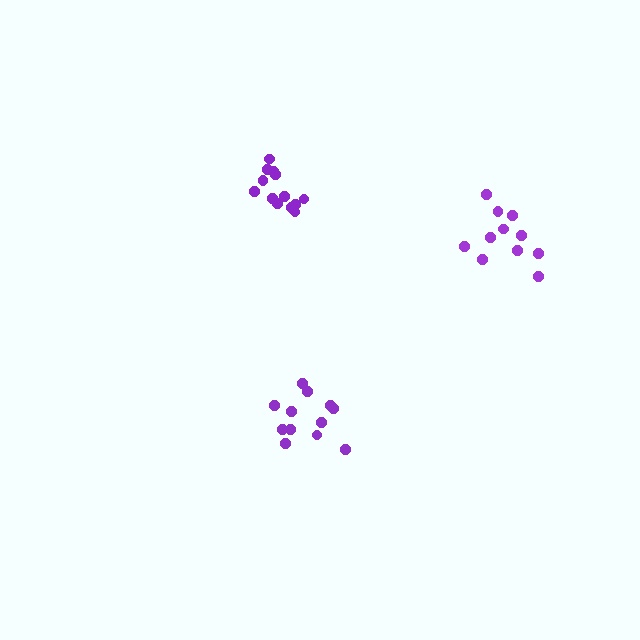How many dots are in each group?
Group 1: 11 dots, Group 2: 12 dots, Group 3: 13 dots (36 total).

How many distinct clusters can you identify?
There are 3 distinct clusters.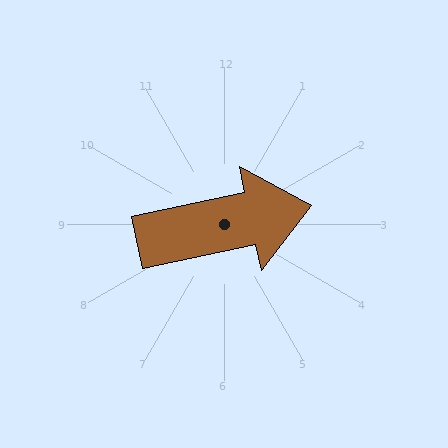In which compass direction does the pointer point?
East.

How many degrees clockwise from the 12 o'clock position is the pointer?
Approximately 78 degrees.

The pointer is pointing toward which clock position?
Roughly 3 o'clock.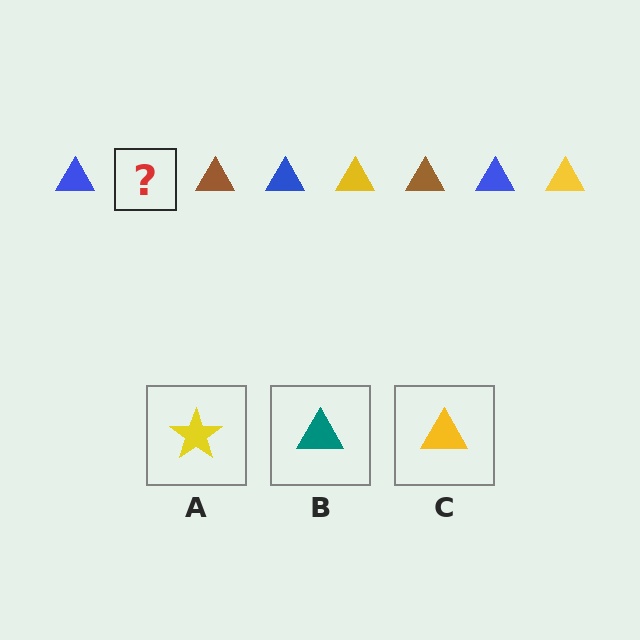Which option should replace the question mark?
Option C.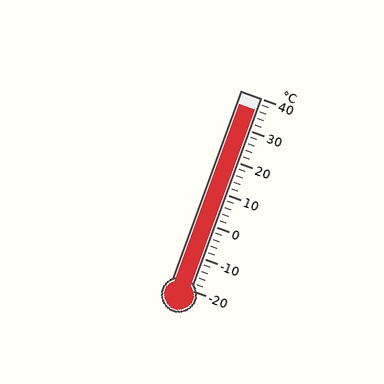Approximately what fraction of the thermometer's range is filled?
The thermometer is filled to approximately 95% of its range.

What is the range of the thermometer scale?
The thermometer scale ranges from -20°C to 40°C.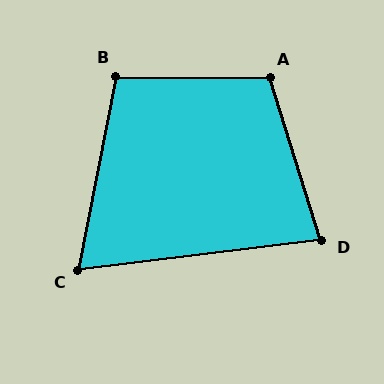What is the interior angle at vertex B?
Approximately 100 degrees (obtuse).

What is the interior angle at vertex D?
Approximately 80 degrees (acute).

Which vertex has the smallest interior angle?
C, at approximately 72 degrees.